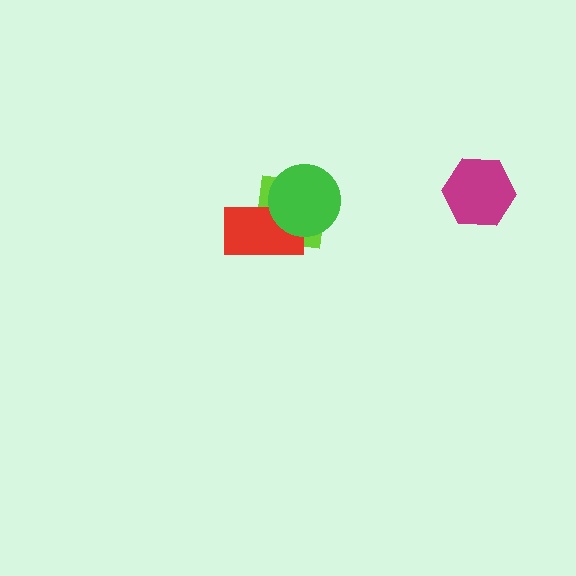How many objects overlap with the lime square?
2 objects overlap with the lime square.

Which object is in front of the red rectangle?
The green circle is in front of the red rectangle.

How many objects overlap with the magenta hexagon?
0 objects overlap with the magenta hexagon.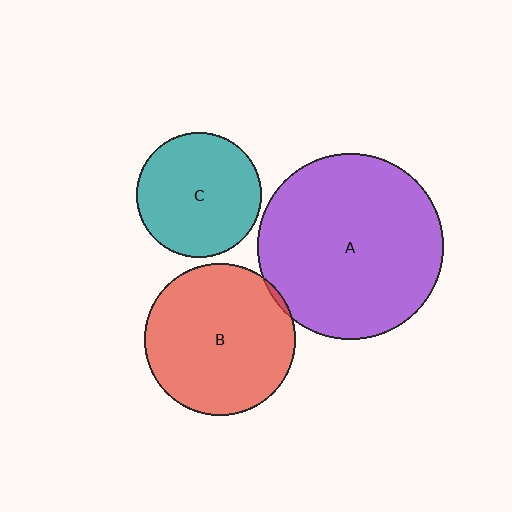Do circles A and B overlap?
Yes.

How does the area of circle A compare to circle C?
Approximately 2.2 times.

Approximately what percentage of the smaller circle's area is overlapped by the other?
Approximately 5%.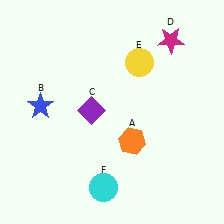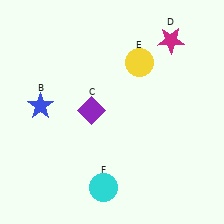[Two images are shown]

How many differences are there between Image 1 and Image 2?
There is 1 difference between the two images.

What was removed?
The orange hexagon (A) was removed in Image 2.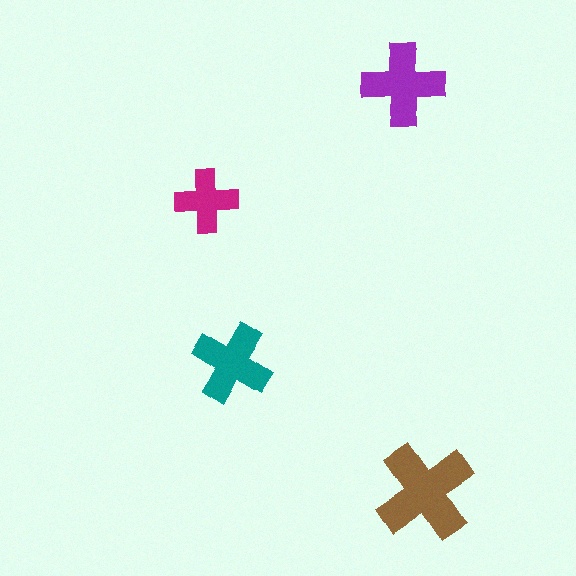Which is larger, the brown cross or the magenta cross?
The brown one.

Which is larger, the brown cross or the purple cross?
The brown one.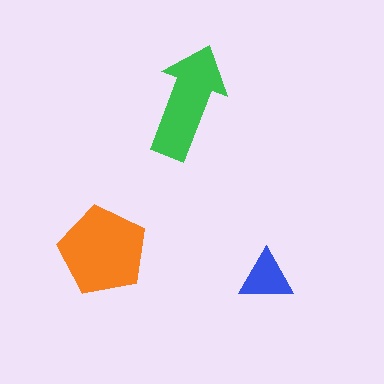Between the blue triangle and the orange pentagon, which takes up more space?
The orange pentagon.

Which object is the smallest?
The blue triangle.